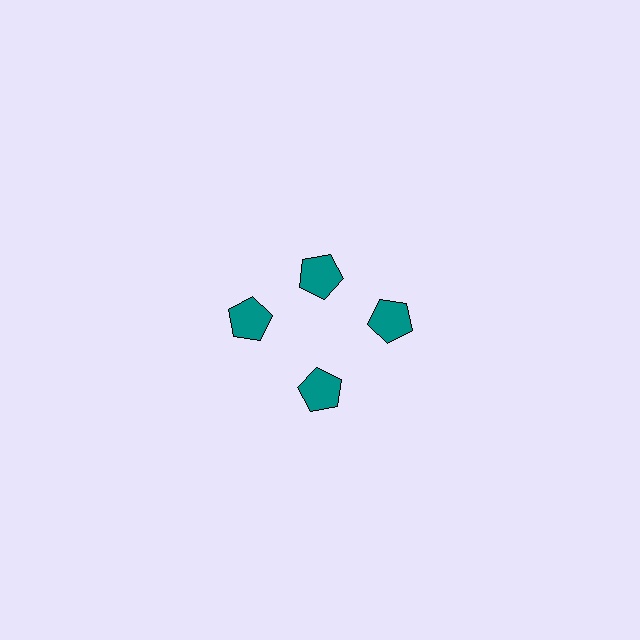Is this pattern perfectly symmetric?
No. The 4 teal pentagons are arranged in a ring, but one element near the 12 o'clock position is pulled inward toward the center, breaking the 4-fold rotational symmetry.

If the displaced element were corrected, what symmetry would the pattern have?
It would have 4-fold rotational symmetry — the pattern would map onto itself every 90 degrees.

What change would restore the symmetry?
The symmetry would be restored by moving it outward, back onto the ring so that all 4 pentagons sit at equal angles and equal distance from the center.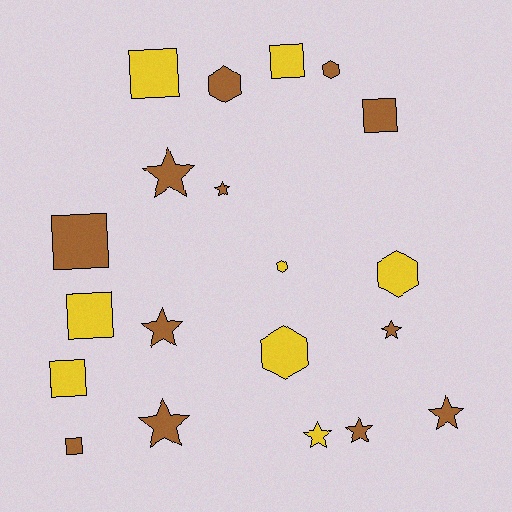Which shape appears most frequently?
Star, with 8 objects.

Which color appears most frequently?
Brown, with 12 objects.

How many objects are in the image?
There are 20 objects.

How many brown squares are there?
There are 3 brown squares.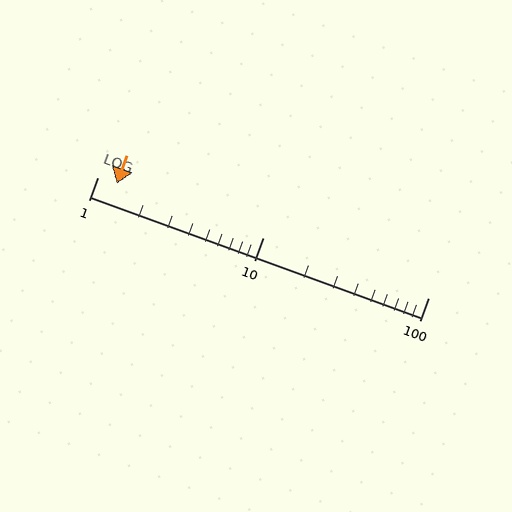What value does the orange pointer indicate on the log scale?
The pointer indicates approximately 1.3.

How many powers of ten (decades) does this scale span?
The scale spans 2 decades, from 1 to 100.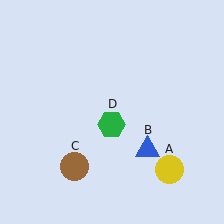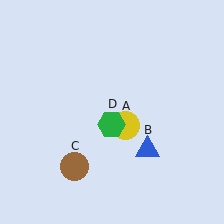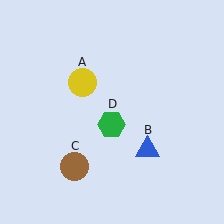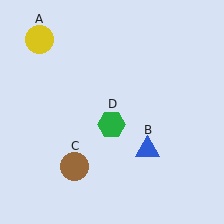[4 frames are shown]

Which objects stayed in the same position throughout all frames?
Blue triangle (object B) and brown circle (object C) and green hexagon (object D) remained stationary.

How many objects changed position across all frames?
1 object changed position: yellow circle (object A).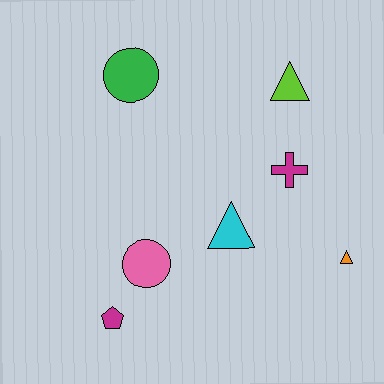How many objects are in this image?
There are 7 objects.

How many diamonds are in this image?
There are no diamonds.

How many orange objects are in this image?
There is 1 orange object.